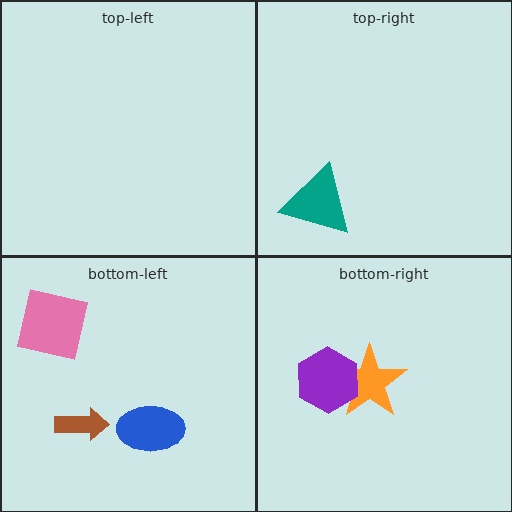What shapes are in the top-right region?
The teal triangle.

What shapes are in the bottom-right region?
The orange star, the purple hexagon.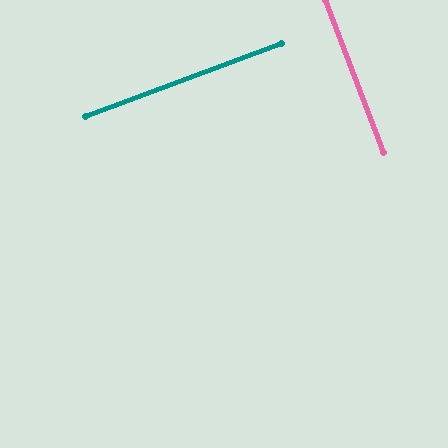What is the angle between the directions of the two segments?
Approximately 90 degrees.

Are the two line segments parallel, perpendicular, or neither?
Perpendicular — they meet at approximately 90°.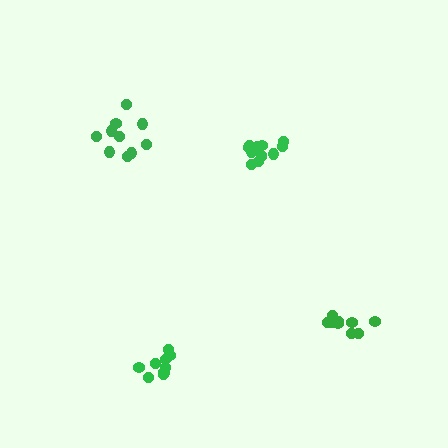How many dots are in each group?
Group 1: 9 dots, Group 2: 10 dots, Group 3: 9 dots, Group 4: 12 dots (40 total).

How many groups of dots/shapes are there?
There are 4 groups.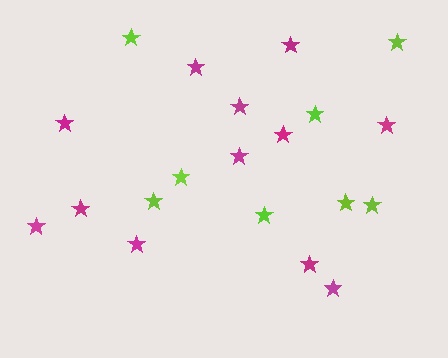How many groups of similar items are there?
There are 2 groups: one group of magenta stars (12) and one group of lime stars (8).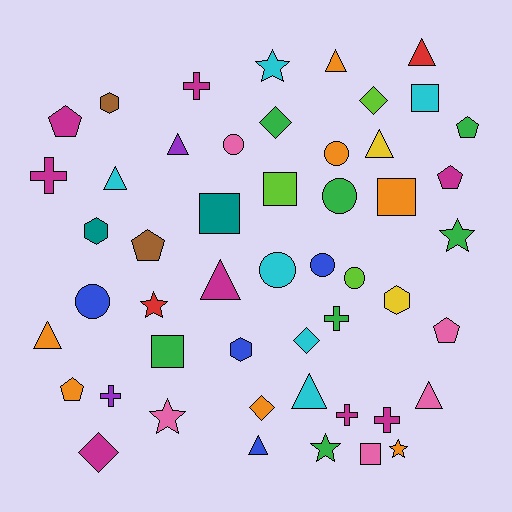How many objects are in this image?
There are 50 objects.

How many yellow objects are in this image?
There are 2 yellow objects.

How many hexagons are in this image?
There are 4 hexagons.